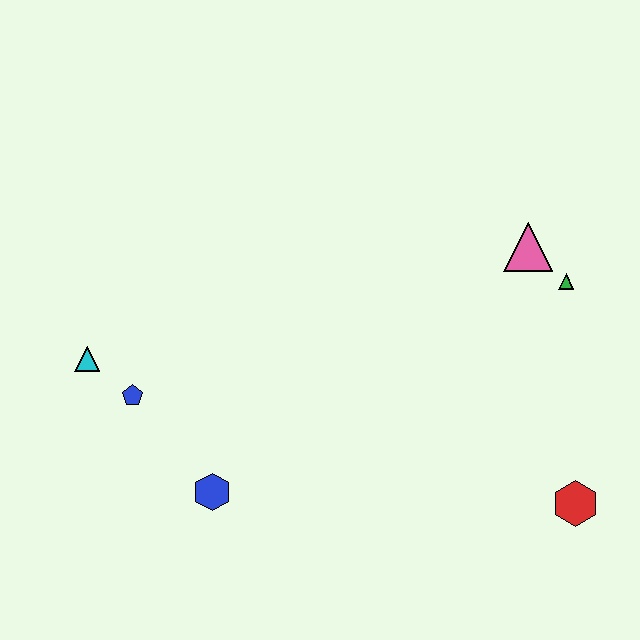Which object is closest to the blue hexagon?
The blue pentagon is closest to the blue hexagon.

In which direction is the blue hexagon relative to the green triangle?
The blue hexagon is to the left of the green triangle.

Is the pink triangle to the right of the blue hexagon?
Yes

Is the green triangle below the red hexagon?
No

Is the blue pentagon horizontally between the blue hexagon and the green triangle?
No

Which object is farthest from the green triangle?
The cyan triangle is farthest from the green triangle.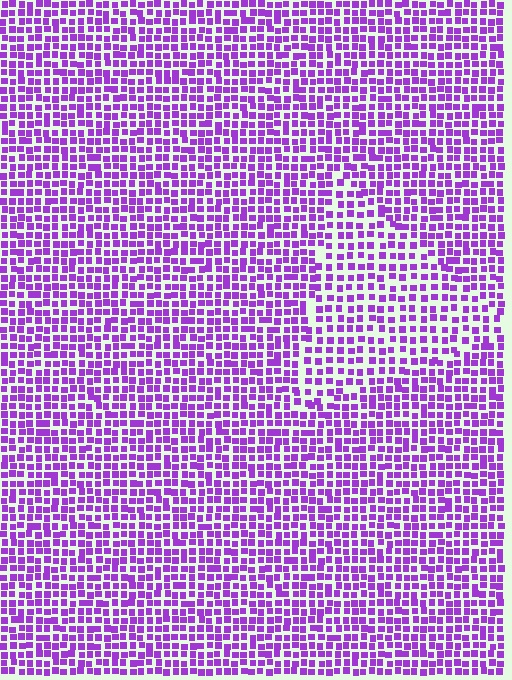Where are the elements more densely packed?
The elements are more densely packed outside the triangle boundary.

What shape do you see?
I see a triangle.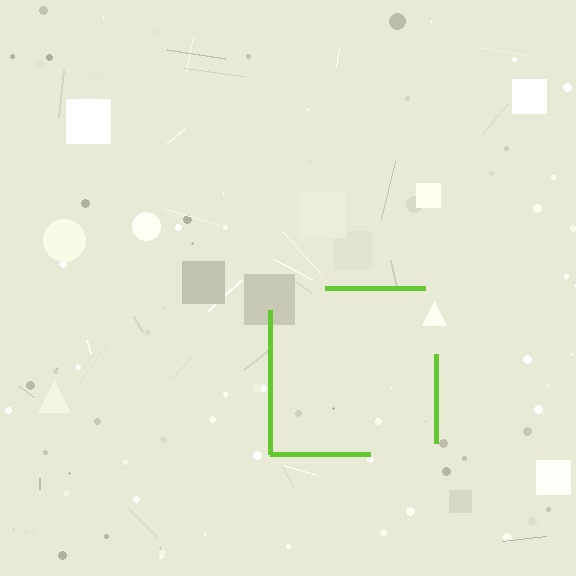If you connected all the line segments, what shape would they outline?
They would outline a square.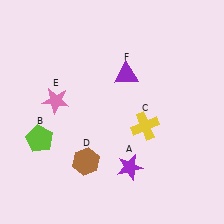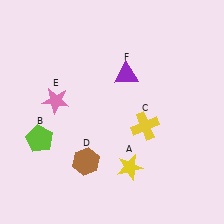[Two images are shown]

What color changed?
The star (A) changed from purple in Image 1 to yellow in Image 2.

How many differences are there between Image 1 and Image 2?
There is 1 difference between the two images.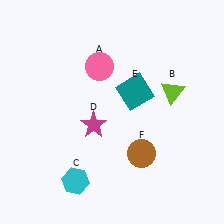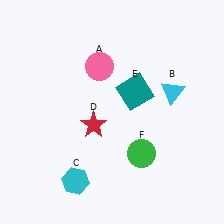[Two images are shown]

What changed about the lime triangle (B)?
In Image 1, B is lime. In Image 2, it changed to cyan.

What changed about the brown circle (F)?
In Image 1, F is brown. In Image 2, it changed to green.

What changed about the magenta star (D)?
In Image 1, D is magenta. In Image 2, it changed to red.